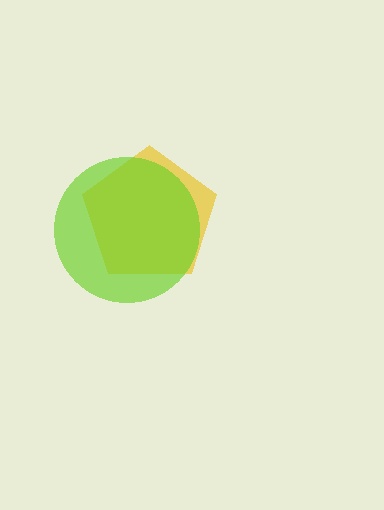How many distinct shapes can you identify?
There are 2 distinct shapes: a yellow pentagon, a lime circle.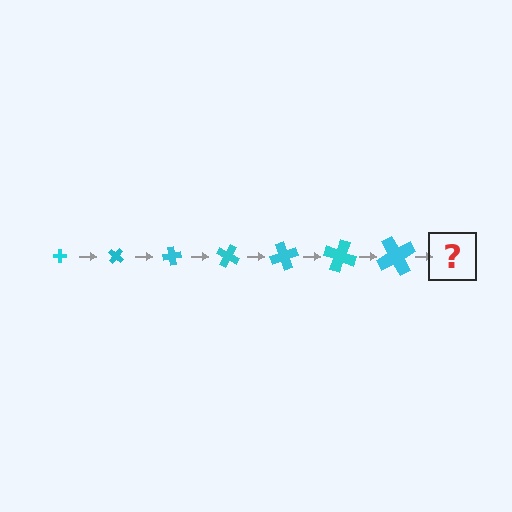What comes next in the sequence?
The next element should be a cross, larger than the previous one and rotated 280 degrees from the start.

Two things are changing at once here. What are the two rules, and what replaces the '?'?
The two rules are that the cross grows larger each step and it rotates 40 degrees each step. The '?' should be a cross, larger than the previous one and rotated 280 degrees from the start.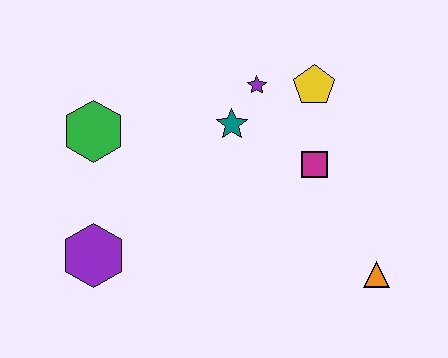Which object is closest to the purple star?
The teal star is closest to the purple star.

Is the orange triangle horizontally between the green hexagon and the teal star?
No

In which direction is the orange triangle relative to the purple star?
The orange triangle is below the purple star.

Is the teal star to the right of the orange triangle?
No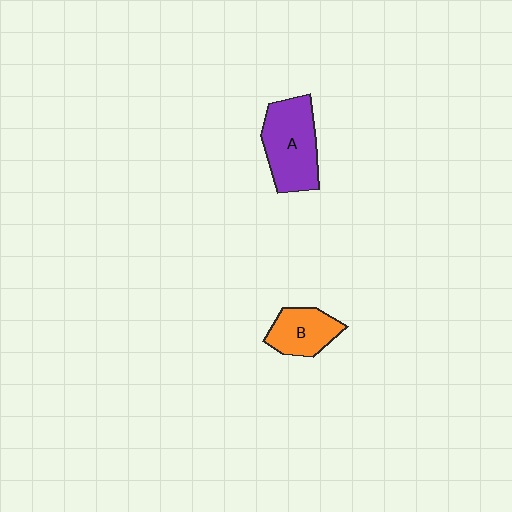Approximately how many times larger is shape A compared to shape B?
Approximately 1.6 times.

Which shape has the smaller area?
Shape B (orange).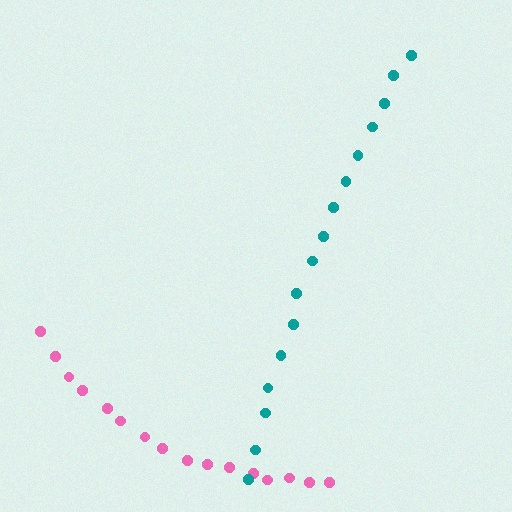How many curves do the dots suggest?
There are 2 distinct paths.